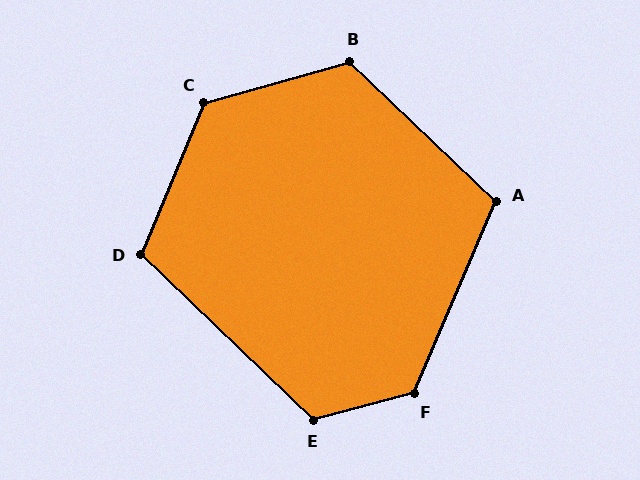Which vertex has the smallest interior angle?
A, at approximately 110 degrees.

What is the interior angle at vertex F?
Approximately 128 degrees (obtuse).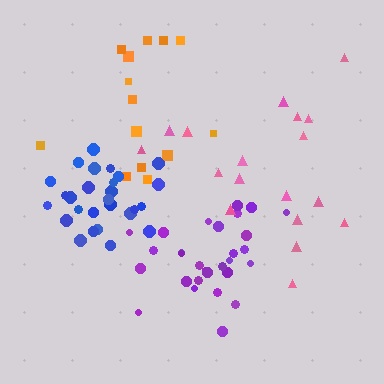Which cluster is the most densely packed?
Blue.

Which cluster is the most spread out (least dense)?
Pink.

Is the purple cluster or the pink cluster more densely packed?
Purple.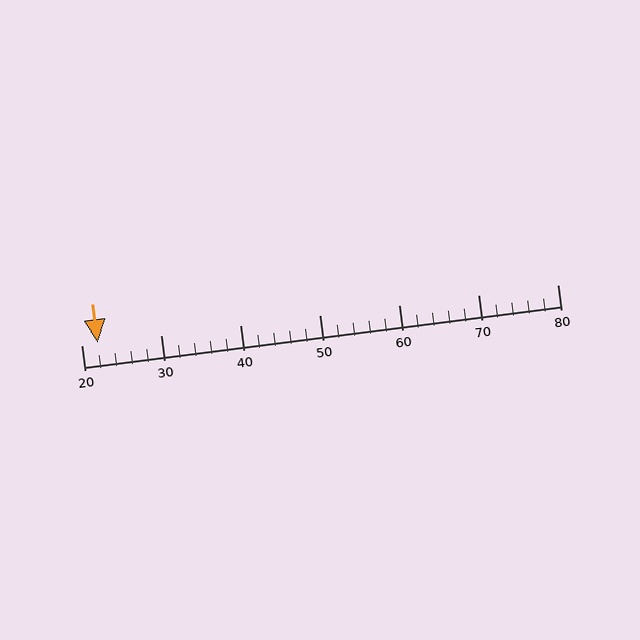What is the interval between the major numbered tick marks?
The major tick marks are spaced 10 units apart.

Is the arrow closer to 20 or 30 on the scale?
The arrow is closer to 20.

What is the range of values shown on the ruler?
The ruler shows values from 20 to 80.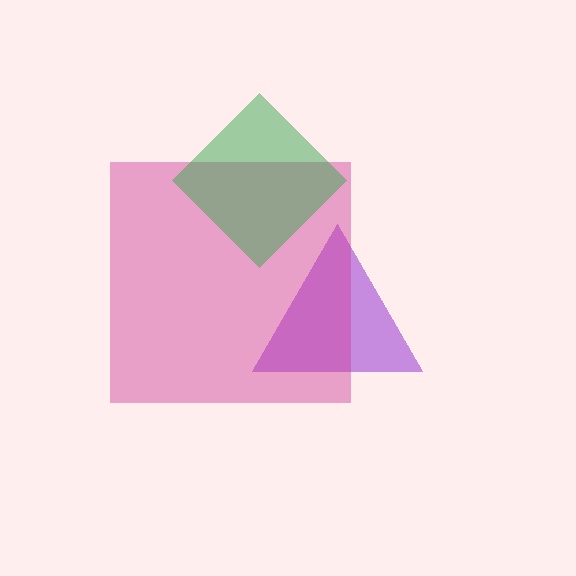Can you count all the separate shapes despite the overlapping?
Yes, there are 3 separate shapes.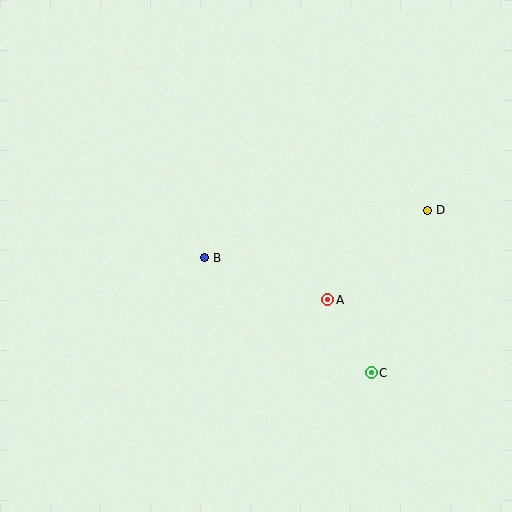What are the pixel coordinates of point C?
Point C is at (371, 373).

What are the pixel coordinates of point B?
Point B is at (205, 258).